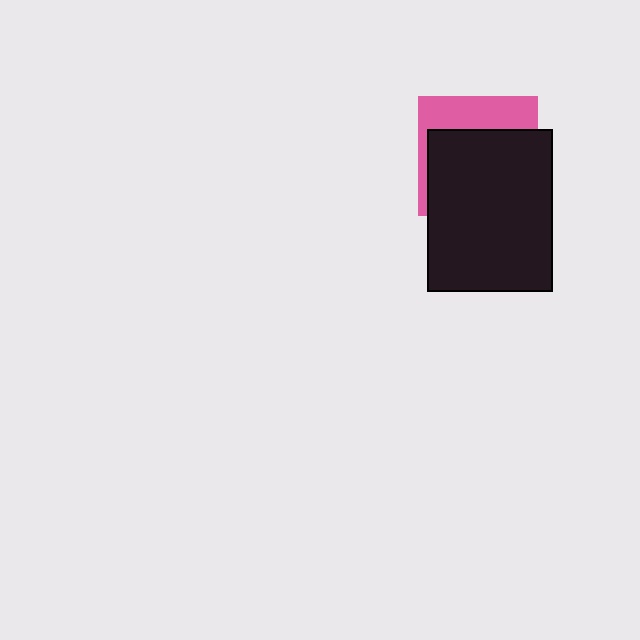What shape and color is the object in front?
The object in front is a black rectangle.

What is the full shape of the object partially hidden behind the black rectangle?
The partially hidden object is a pink square.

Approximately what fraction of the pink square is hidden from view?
Roughly 66% of the pink square is hidden behind the black rectangle.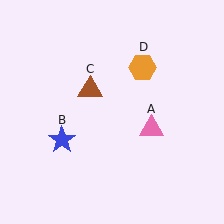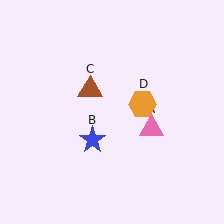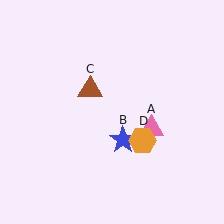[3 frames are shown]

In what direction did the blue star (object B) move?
The blue star (object B) moved right.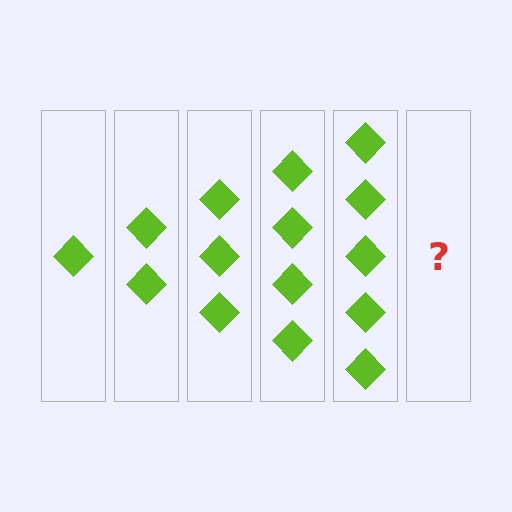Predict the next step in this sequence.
The next step is 6 diamonds.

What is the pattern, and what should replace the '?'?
The pattern is that each step adds one more diamond. The '?' should be 6 diamonds.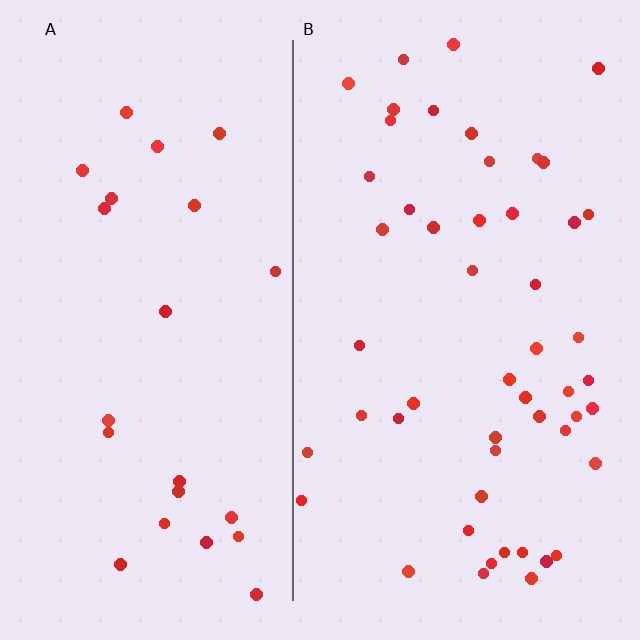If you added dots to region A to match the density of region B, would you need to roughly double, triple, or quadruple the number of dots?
Approximately double.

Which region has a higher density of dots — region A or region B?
B (the right).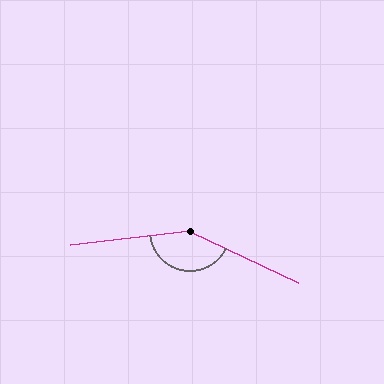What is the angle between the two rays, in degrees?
Approximately 148 degrees.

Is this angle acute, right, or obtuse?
It is obtuse.